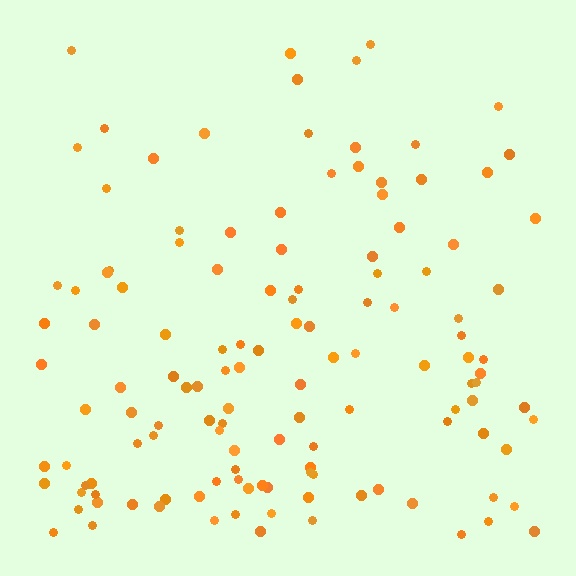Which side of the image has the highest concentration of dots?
The bottom.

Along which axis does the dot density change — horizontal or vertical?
Vertical.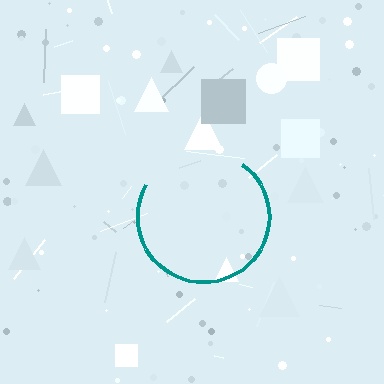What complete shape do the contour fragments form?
The contour fragments form a circle.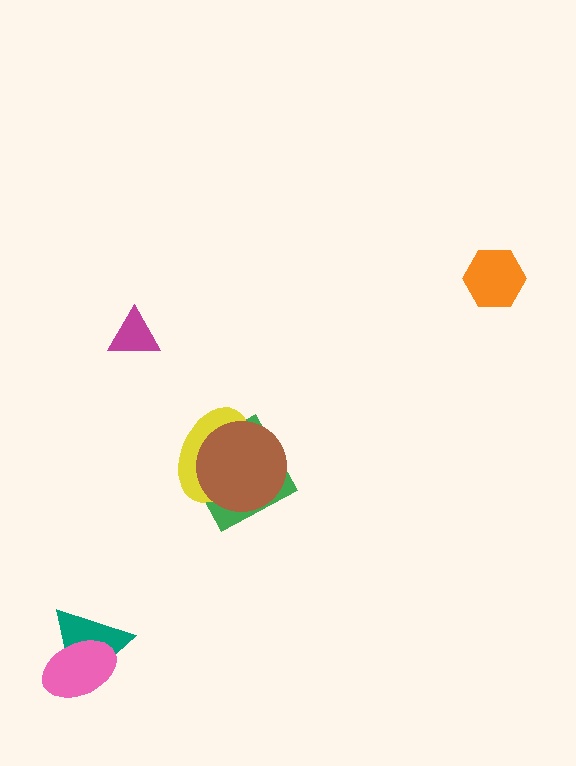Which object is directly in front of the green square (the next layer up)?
The yellow ellipse is directly in front of the green square.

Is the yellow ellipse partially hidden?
Yes, it is partially covered by another shape.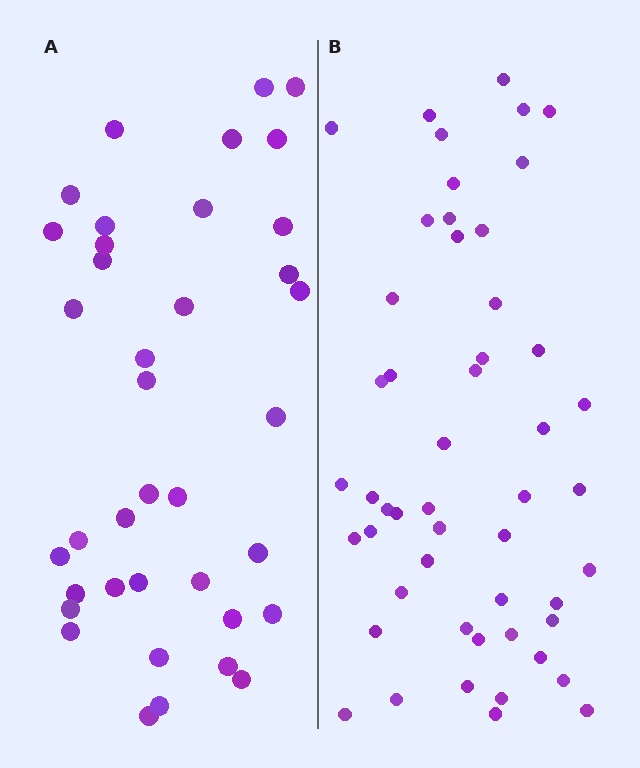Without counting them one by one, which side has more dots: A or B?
Region B (the right region) has more dots.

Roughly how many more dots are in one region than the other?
Region B has approximately 15 more dots than region A.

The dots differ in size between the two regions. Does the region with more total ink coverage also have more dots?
No. Region A has more total ink coverage because its dots are larger, but region B actually contains more individual dots. Total area can be misleading — the number of items is what matters here.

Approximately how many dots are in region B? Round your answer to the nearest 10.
About 50 dots. (The exact count is 51, which rounds to 50.)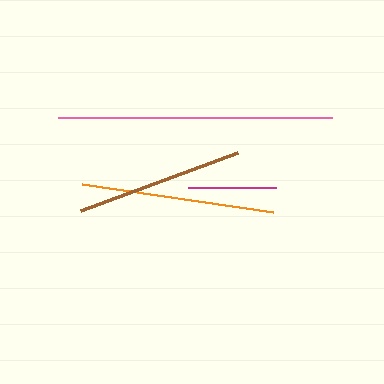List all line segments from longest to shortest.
From longest to shortest: pink, orange, brown, magenta.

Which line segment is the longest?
The pink line is the longest at approximately 273 pixels.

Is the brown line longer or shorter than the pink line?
The pink line is longer than the brown line.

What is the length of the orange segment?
The orange segment is approximately 192 pixels long.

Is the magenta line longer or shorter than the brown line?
The brown line is longer than the magenta line.